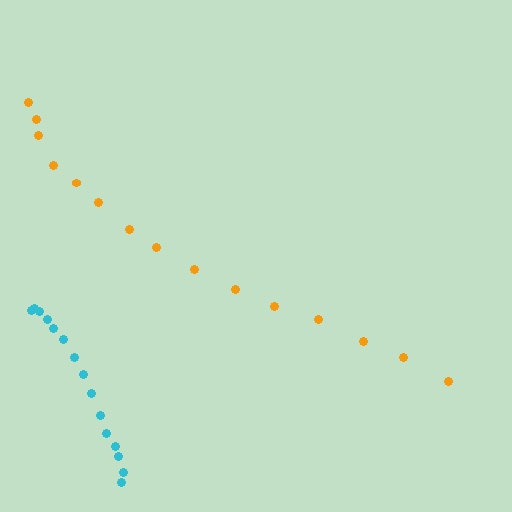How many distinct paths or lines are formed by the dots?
There are 2 distinct paths.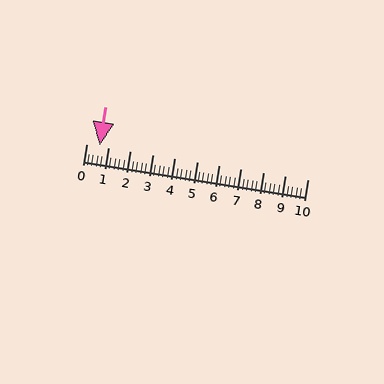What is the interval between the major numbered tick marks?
The major tick marks are spaced 1 units apart.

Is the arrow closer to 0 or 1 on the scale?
The arrow is closer to 1.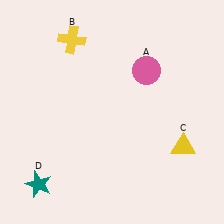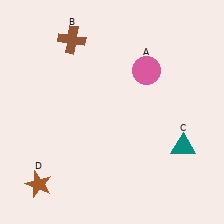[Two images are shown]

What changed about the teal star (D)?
In Image 1, D is teal. In Image 2, it changed to brown.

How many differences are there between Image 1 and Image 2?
There are 3 differences between the two images.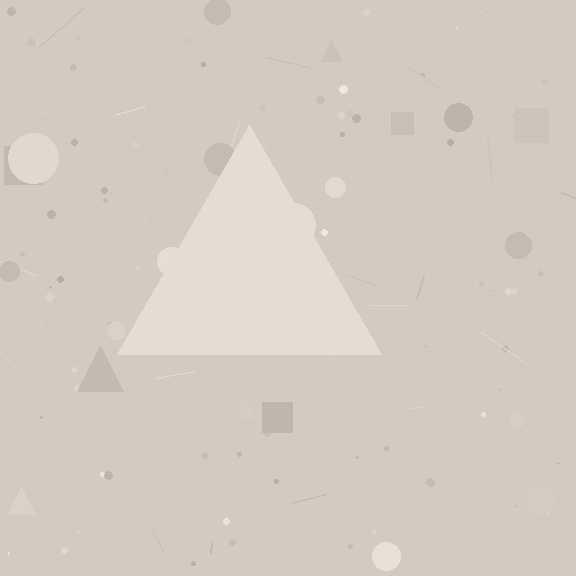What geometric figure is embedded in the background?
A triangle is embedded in the background.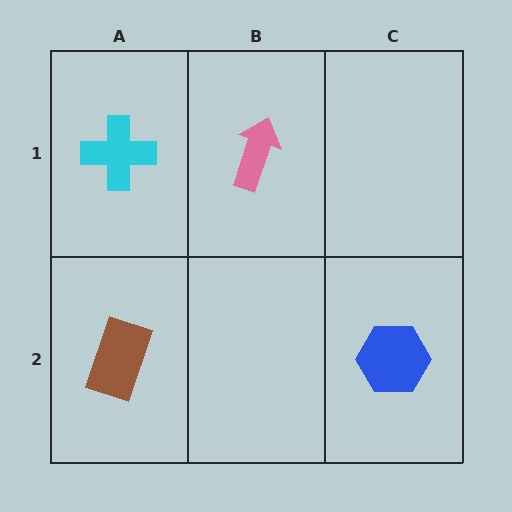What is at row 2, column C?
A blue hexagon.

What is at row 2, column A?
A brown rectangle.